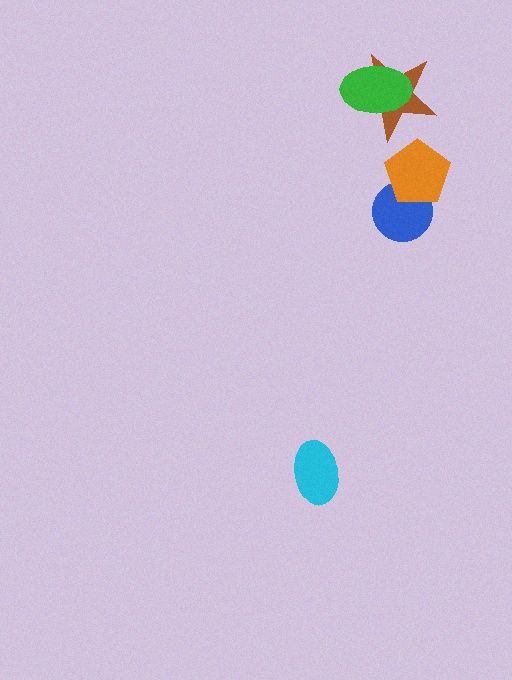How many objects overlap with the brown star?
1 object overlaps with the brown star.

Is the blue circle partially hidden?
Yes, it is partially covered by another shape.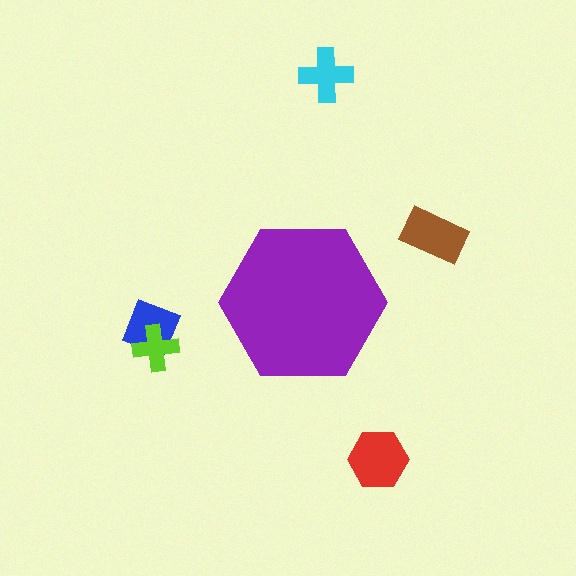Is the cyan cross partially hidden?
No, the cyan cross is fully visible.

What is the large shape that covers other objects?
A purple hexagon.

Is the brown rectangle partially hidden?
No, the brown rectangle is fully visible.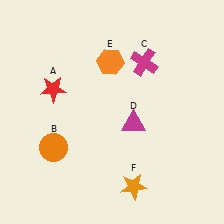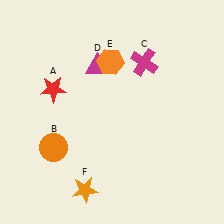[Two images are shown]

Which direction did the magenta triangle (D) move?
The magenta triangle (D) moved up.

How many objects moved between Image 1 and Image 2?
2 objects moved between the two images.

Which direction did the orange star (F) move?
The orange star (F) moved left.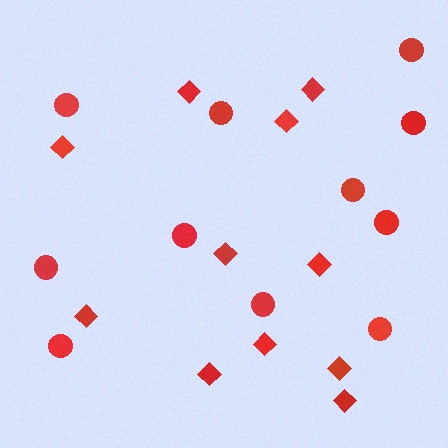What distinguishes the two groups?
There are 2 groups: one group of circles (11) and one group of diamonds (11).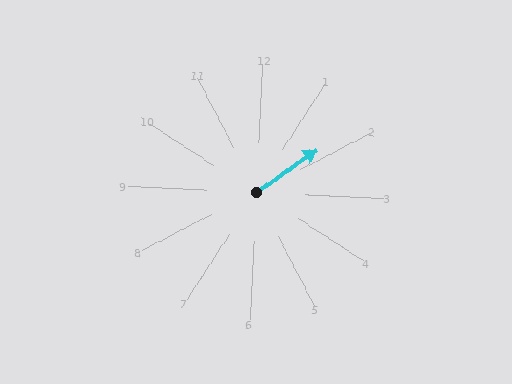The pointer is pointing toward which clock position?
Roughly 2 o'clock.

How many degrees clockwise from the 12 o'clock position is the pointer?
Approximately 52 degrees.